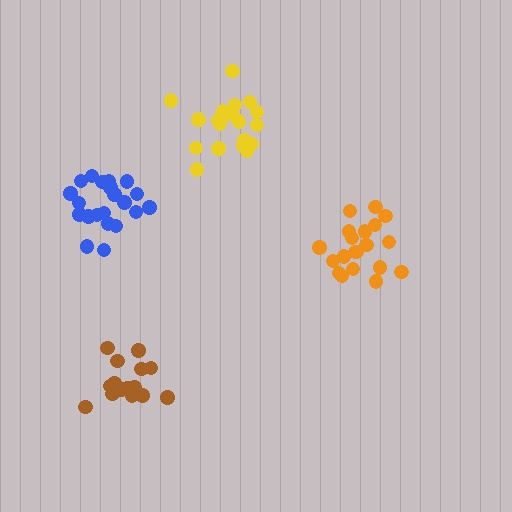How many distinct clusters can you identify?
There are 4 distinct clusters.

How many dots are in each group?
Group 1: 20 dots, Group 2: 20 dots, Group 3: 15 dots, Group 4: 21 dots (76 total).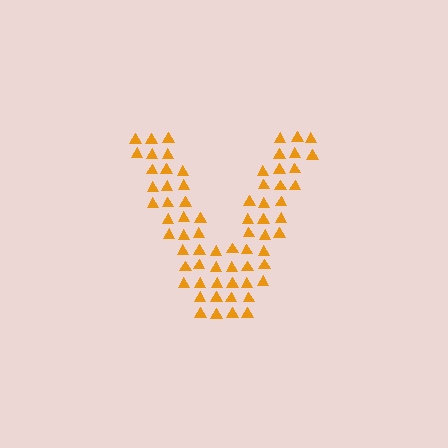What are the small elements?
The small elements are triangles.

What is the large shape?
The large shape is the letter V.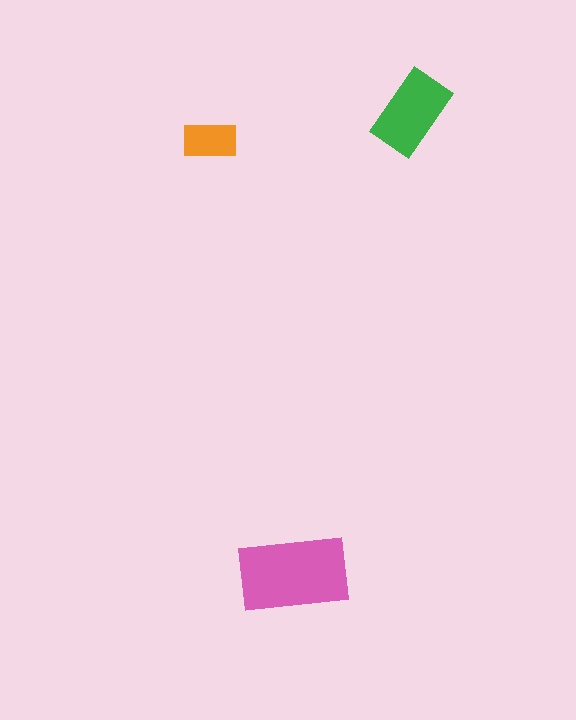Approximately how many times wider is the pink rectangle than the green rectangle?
About 1.5 times wider.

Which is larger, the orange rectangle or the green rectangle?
The green one.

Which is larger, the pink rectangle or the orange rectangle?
The pink one.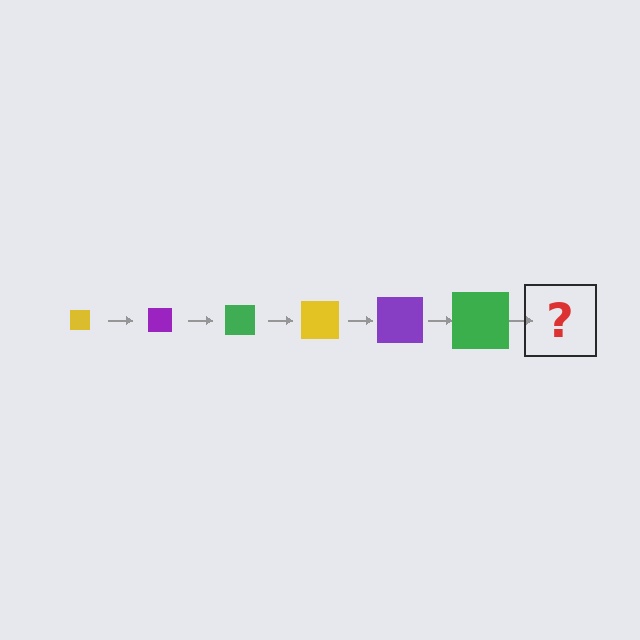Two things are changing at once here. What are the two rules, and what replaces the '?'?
The two rules are that the square grows larger each step and the color cycles through yellow, purple, and green. The '?' should be a yellow square, larger than the previous one.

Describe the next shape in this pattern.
It should be a yellow square, larger than the previous one.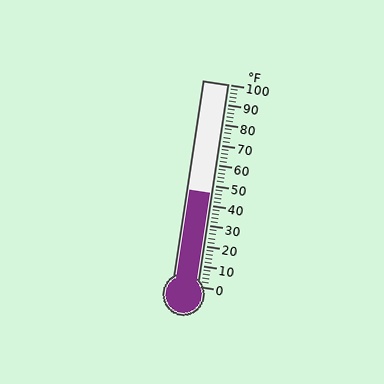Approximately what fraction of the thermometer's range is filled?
The thermometer is filled to approximately 45% of its range.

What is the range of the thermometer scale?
The thermometer scale ranges from 0°F to 100°F.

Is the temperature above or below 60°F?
The temperature is below 60°F.